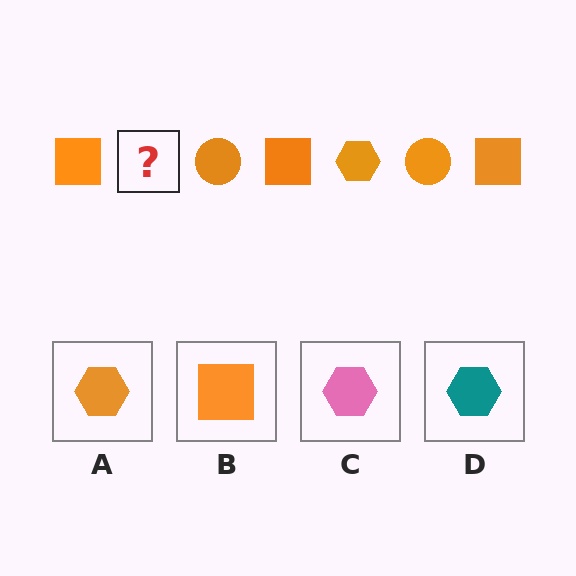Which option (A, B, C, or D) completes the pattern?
A.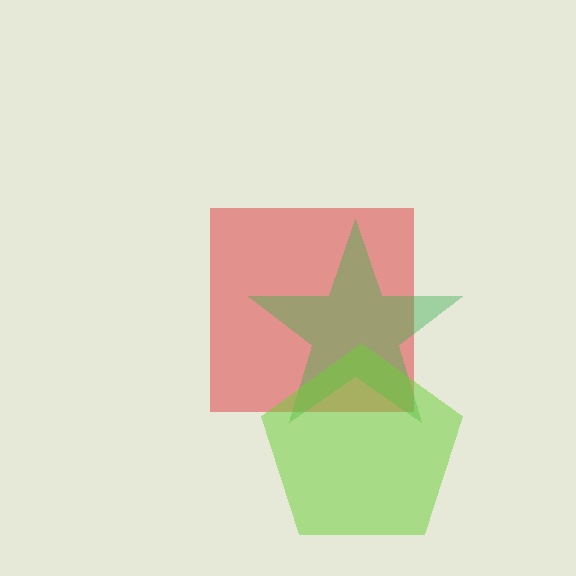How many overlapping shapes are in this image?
There are 3 overlapping shapes in the image.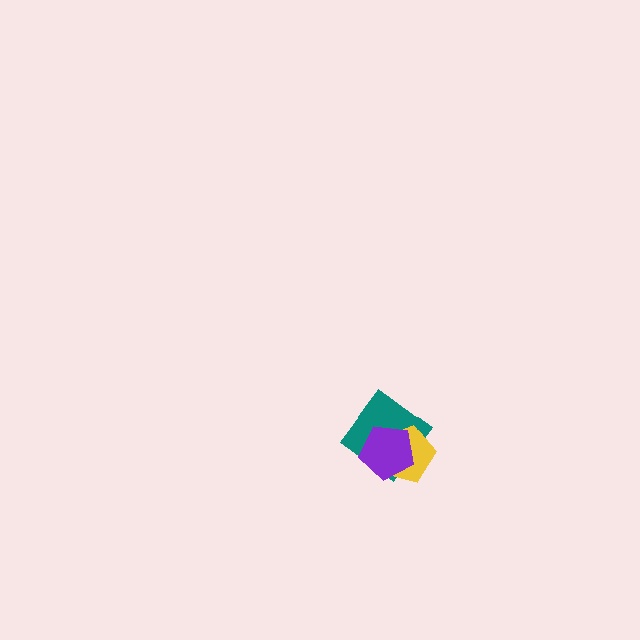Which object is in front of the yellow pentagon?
The purple pentagon is in front of the yellow pentagon.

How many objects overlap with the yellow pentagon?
2 objects overlap with the yellow pentagon.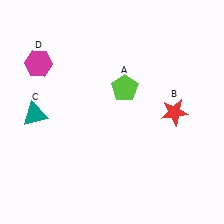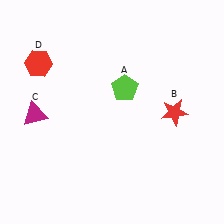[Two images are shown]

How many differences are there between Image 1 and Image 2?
There are 2 differences between the two images.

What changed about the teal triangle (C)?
In Image 1, C is teal. In Image 2, it changed to magenta.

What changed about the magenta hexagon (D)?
In Image 1, D is magenta. In Image 2, it changed to red.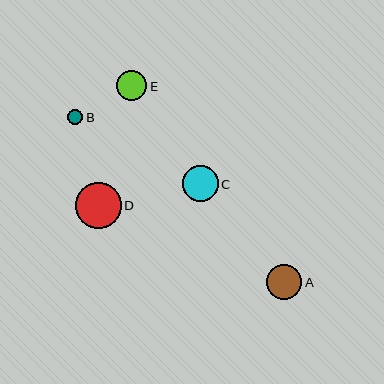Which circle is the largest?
Circle D is the largest with a size of approximately 46 pixels.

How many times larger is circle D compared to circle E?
Circle D is approximately 1.5 times the size of circle E.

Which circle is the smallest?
Circle B is the smallest with a size of approximately 15 pixels.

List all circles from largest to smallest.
From largest to smallest: D, C, A, E, B.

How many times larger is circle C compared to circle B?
Circle C is approximately 2.4 times the size of circle B.